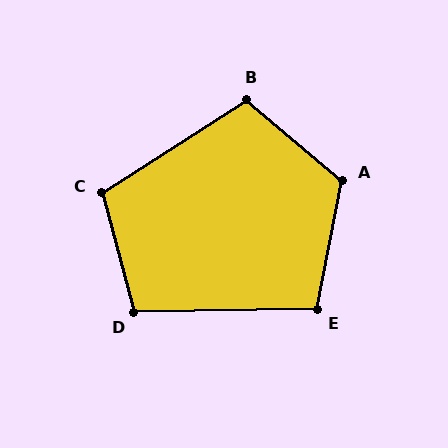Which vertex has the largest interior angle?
A, at approximately 119 degrees.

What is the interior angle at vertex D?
Approximately 104 degrees (obtuse).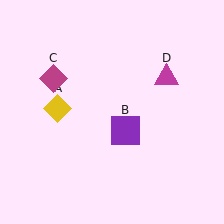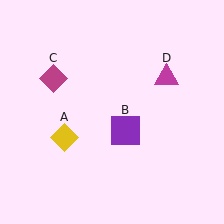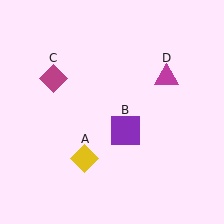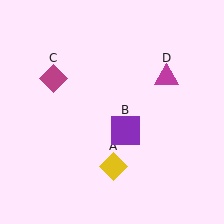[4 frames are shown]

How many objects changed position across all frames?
1 object changed position: yellow diamond (object A).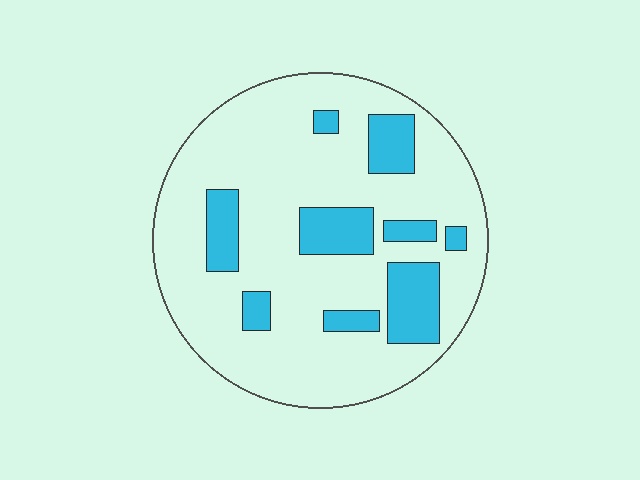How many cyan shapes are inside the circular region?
9.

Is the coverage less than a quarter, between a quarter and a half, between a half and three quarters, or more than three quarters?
Less than a quarter.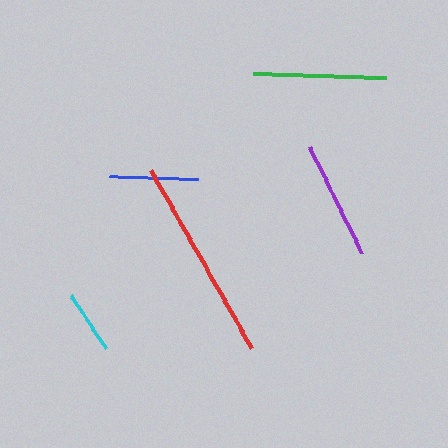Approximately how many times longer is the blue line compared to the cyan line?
The blue line is approximately 1.4 times the length of the cyan line.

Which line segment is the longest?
The red line is the longest at approximately 204 pixels.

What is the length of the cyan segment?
The cyan segment is approximately 64 pixels long.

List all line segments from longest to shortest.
From longest to shortest: red, green, purple, blue, cyan.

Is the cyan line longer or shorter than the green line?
The green line is longer than the cyan line.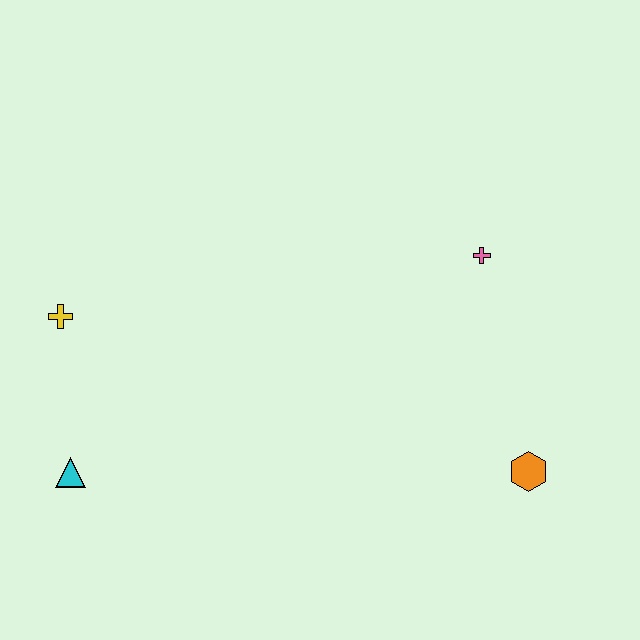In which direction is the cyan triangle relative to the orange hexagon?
The cyan triangle is to the left of the orange hexagon.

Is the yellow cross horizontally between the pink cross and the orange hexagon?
No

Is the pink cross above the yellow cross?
Yes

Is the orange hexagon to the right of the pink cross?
Yes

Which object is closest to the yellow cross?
The cyan triangle is closest to the yellow cross.